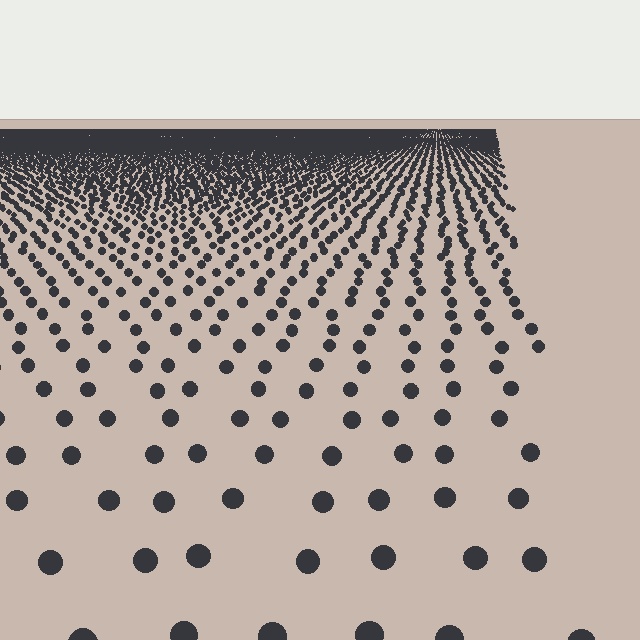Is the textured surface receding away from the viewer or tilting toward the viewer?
The surface is receding away from the viewer. Texture elements get smaller and denser toward the top.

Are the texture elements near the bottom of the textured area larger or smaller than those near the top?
Larger. Near the bottom, elements are closer to the viewer and appear at a bigger on-screen size.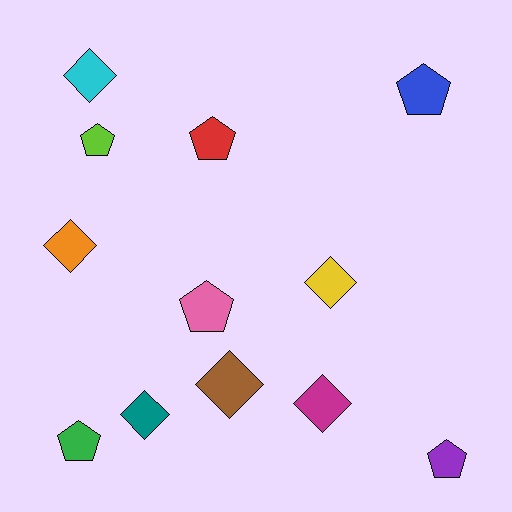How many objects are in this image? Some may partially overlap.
There are 12 objects.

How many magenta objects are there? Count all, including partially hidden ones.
There is 1 magenta object.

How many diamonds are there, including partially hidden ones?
There are 6 diamonds.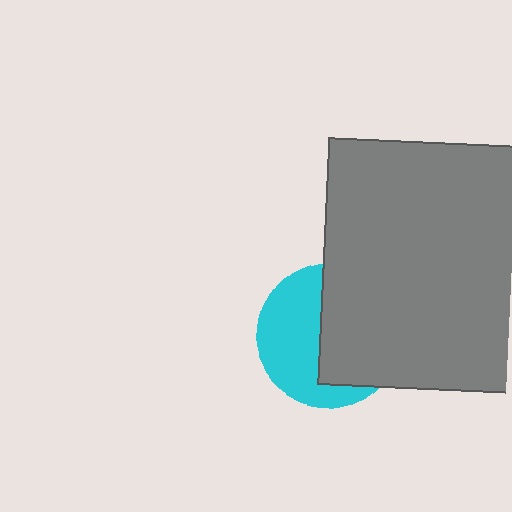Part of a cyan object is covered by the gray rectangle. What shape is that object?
It is a circle.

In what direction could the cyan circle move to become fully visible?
The cyan circle could move left. That would shift it out from behind the gray rectangle entirely.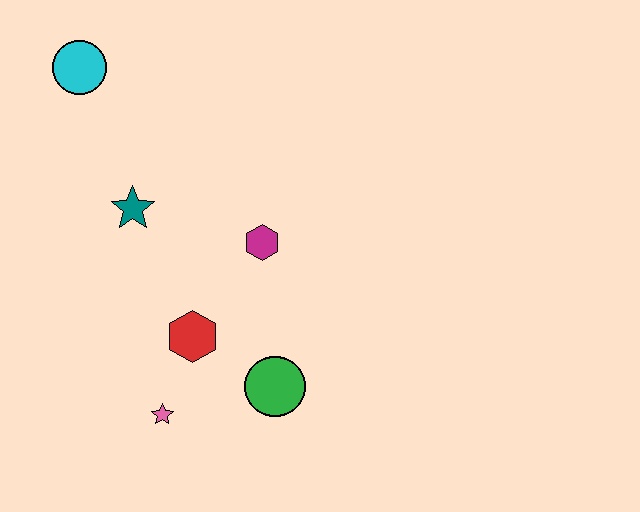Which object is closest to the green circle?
The red hexagon is closest to the green circle.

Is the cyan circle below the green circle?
No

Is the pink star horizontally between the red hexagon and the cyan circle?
Yes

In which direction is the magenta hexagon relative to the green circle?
The magenta hexagon is above the green circle.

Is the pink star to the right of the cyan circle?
Yes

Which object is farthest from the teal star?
The green circle is farthest from the teal star.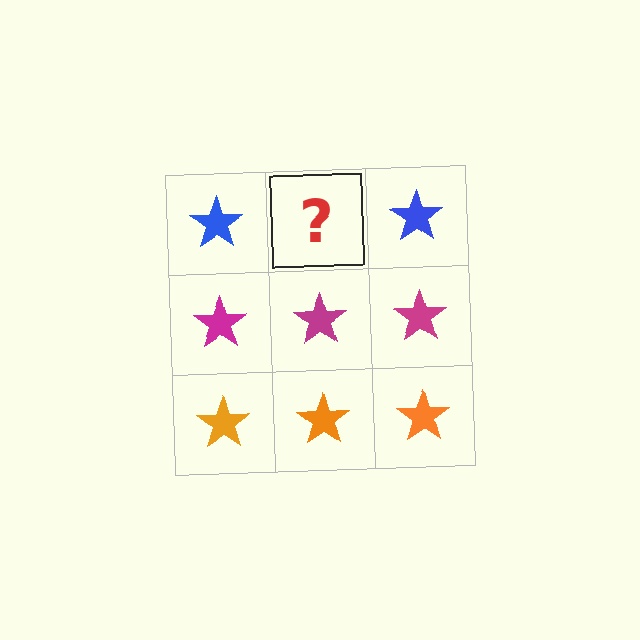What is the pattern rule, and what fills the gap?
The rule is that each row has a consistent color. The gap should be filled with a blue star.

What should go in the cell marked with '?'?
The missing cell should contain a blue star.